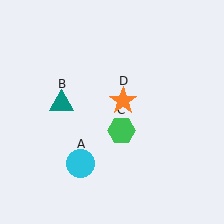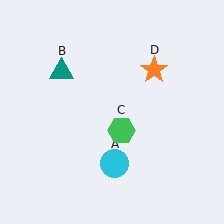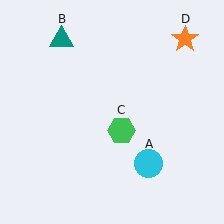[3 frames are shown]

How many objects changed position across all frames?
3 objects changed position: cyan circle (object A), teal triangle (object B), orange star (object D).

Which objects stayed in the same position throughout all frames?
Green hexagon (object C) remained stationary.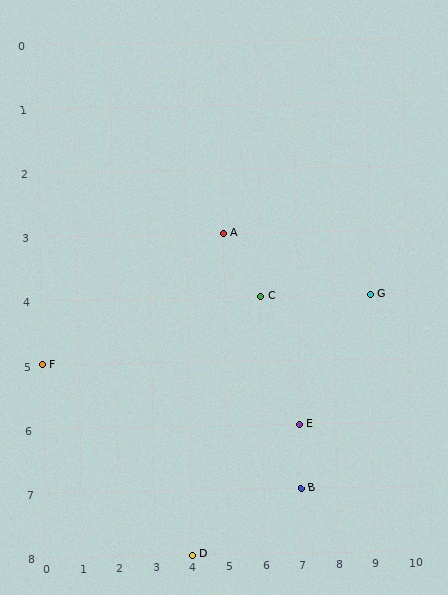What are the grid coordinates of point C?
Point C is at grid coordinates (6, 4).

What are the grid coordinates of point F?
Point F is at grid coordinates (0, 5).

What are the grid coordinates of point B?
Point B is at grid coordinates (7, 7).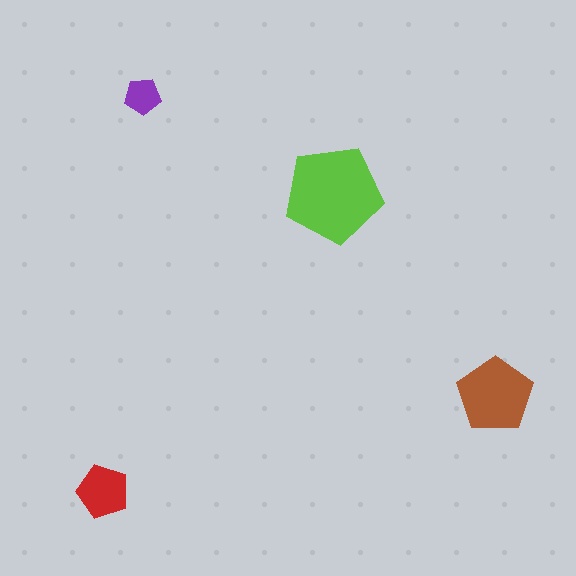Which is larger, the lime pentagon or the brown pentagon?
The lime one.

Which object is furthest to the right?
The brown pentagon is rightmost.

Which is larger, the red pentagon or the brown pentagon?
The brown one.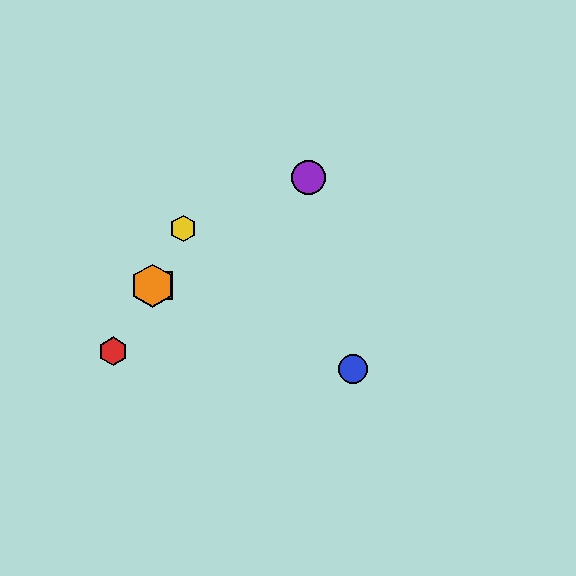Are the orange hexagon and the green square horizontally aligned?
Yes, both are at y≈286.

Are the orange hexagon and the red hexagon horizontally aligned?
No, the orange hexagon is at y≈286 and the red hexagon is at y≈351.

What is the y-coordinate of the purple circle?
The purple circle is at y≈177.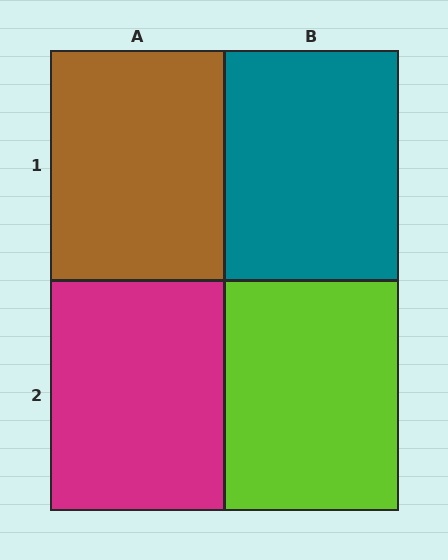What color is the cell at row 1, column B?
Teal.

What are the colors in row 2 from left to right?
Magenta, lime.